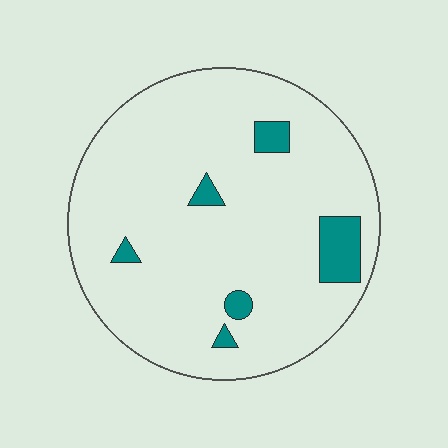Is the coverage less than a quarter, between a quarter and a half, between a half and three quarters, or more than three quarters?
Less than a quarter.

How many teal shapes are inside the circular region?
6.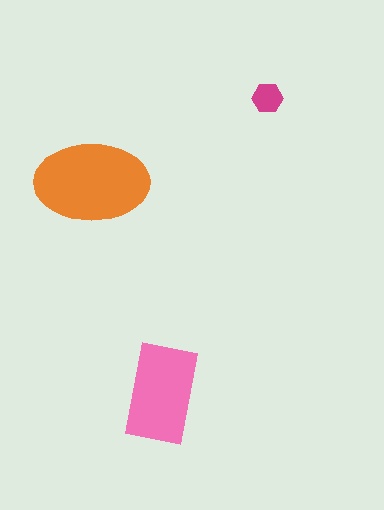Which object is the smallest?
The magenta hexagon.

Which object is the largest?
The orange ellipse.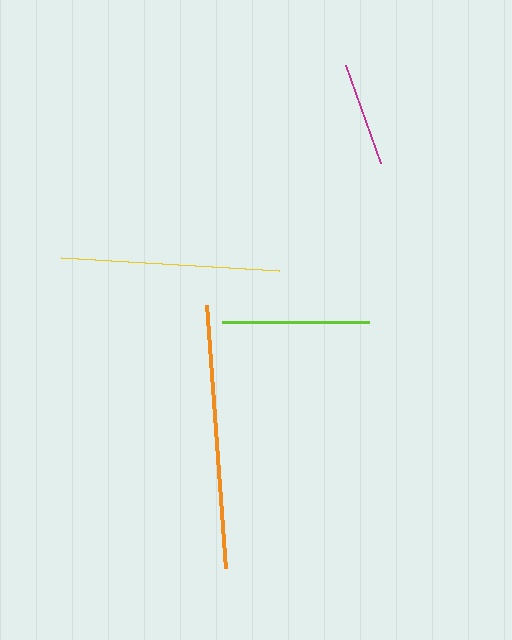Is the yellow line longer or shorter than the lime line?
The yellow line is longer than the lime line.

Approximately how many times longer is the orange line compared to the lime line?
The orange line is approximately 1.8 times the length of the lime line.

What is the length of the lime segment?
The lime segment is approximately 146 pixels long.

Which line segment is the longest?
The orange line is the longest at approximately 263 pixels.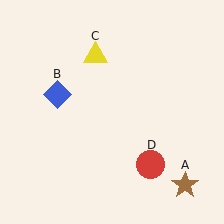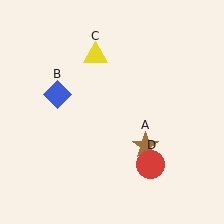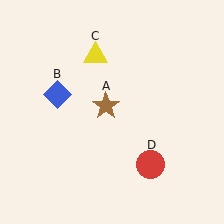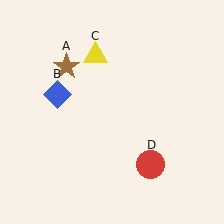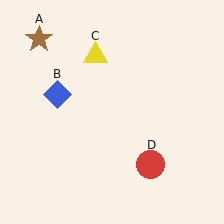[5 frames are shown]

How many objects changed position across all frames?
1 object changed position: brown star (object A).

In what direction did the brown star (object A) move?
The brown star (object A) moved up and to the left.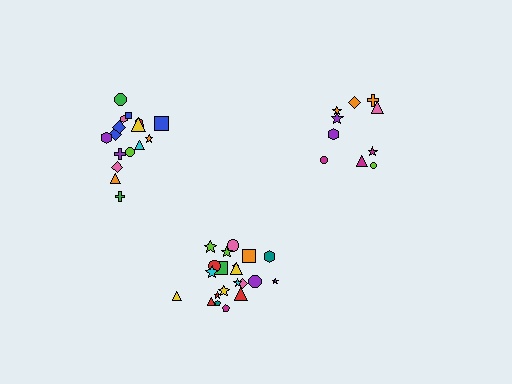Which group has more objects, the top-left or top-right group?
The top-left group.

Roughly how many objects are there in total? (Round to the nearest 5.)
Roughly 50 objects in total.